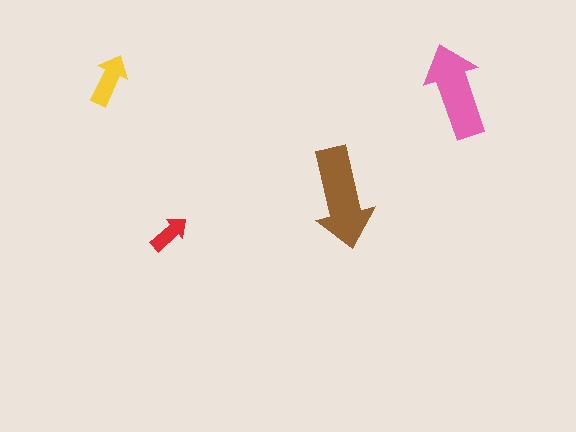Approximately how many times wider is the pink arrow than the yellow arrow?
About 2 times wider.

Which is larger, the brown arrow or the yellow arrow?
The brown one.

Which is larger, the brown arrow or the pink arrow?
The brown one.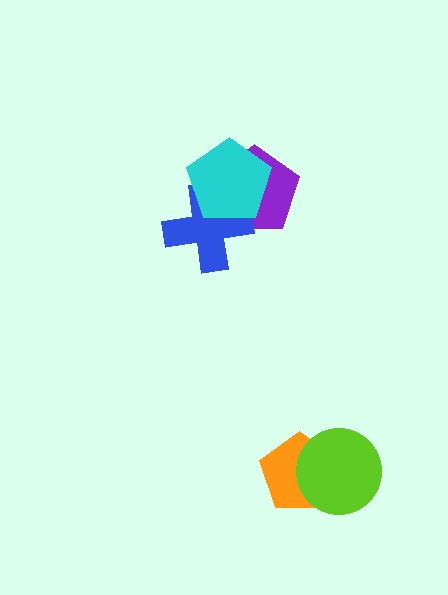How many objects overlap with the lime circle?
1 object overlaps with the lime circle.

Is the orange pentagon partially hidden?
Yes, it is partially covered by another shape.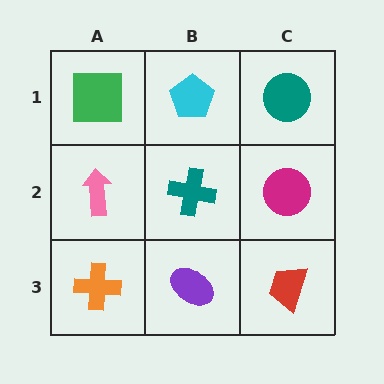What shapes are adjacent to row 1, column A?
A pink arrow (row 2, column A), a cyan pentagon (row 1, column B).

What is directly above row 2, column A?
A green square.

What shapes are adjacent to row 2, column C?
A teal circle (row 1, column C), a red trapezoid (row 3, column C), a teal cross (row 2, column B).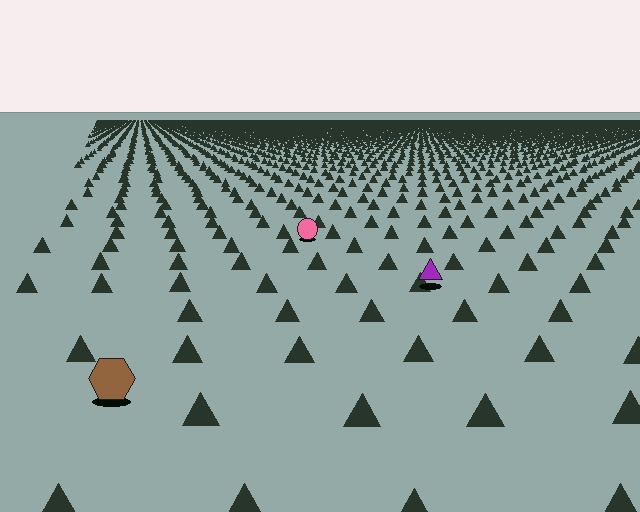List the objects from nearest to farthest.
From nearest to farthest: the brown hexagon, the purple triangle, the pink circle.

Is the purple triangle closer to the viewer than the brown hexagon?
No. The brown hexagon is closer — you can tell from the texture gradient: the ground texture is coarser near it.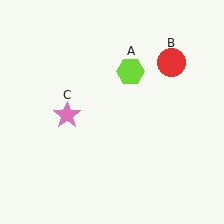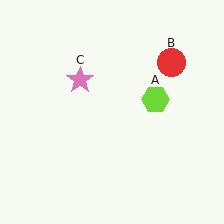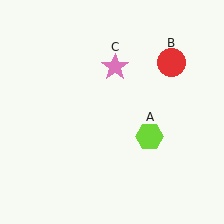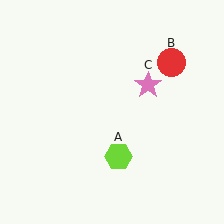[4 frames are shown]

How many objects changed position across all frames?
2 objects changed position: lime hexagon (object A), pink star (object C).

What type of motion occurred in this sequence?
The lime hexagon (object A), pink star (object C) rotated clockwise around the center of the scene.